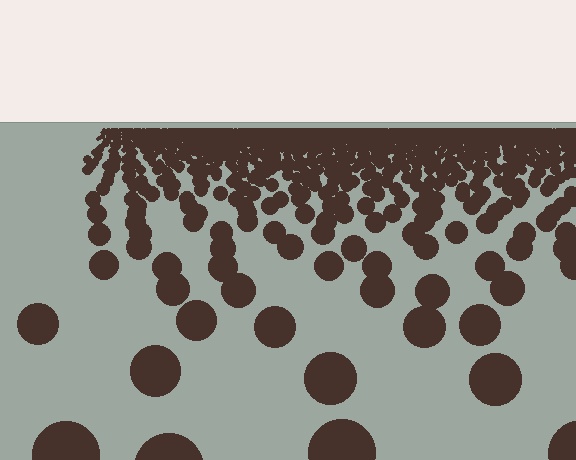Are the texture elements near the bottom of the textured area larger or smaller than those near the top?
Larger. Near the bottom, elements are closer to the viewer and appear at a bigger on-screen size.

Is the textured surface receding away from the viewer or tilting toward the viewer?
The surface is receding away from the viewer. Texture elements get smaller and denser toward the top.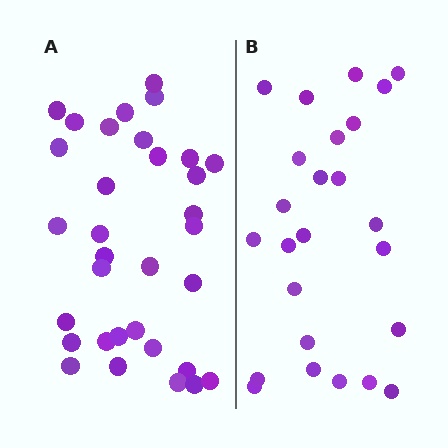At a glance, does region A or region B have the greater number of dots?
Region A (the left region) has more dots.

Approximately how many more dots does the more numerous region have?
Region A has roughly 8 or so more dots than region B.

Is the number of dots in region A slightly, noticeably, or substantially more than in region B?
Region A has noticeably more, but not dramatically so. The ratio is roughly 1.3 to 1.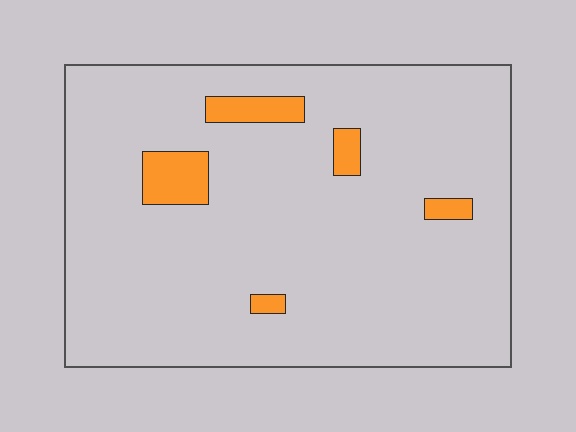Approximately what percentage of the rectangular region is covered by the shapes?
Approximately 5%.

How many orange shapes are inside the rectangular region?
5.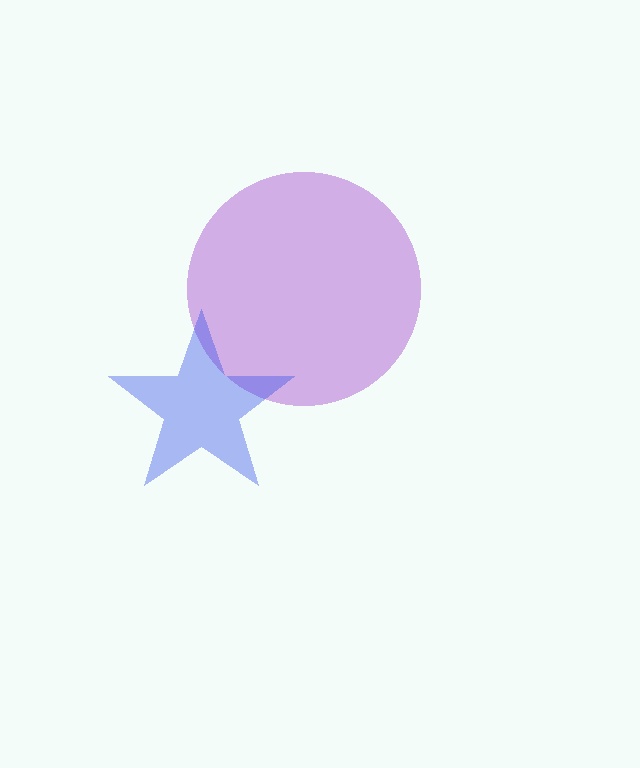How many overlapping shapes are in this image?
There are 2 overlapping shapes in the image.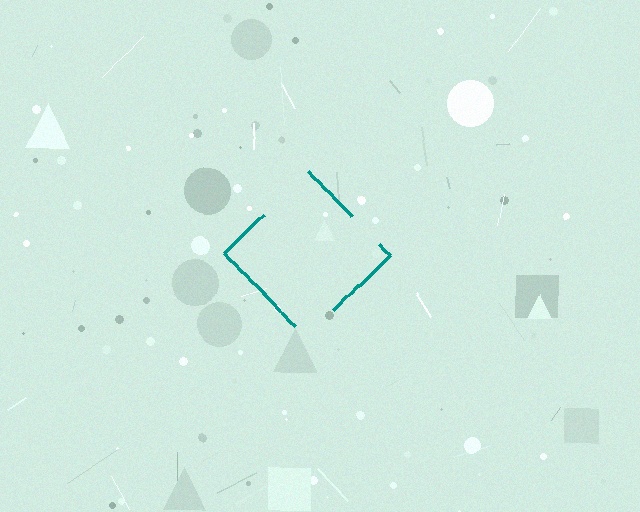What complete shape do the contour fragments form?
The contour fragments form a diamond.